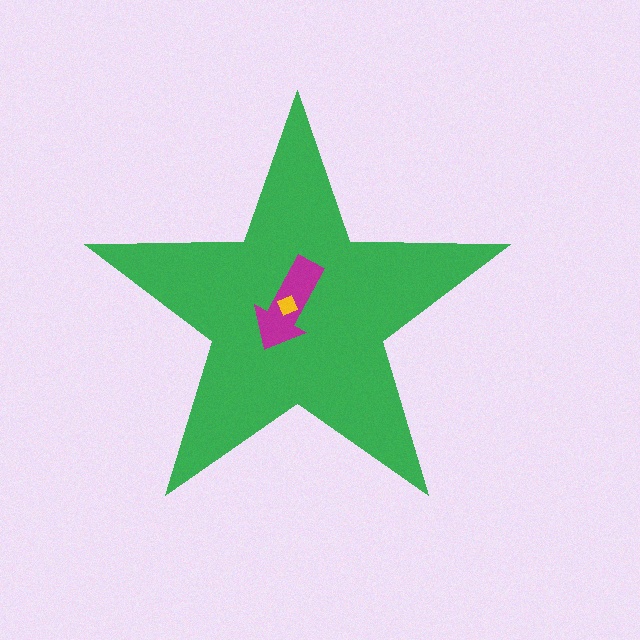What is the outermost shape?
The green star.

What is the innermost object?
The yellow diamond.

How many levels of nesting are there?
3.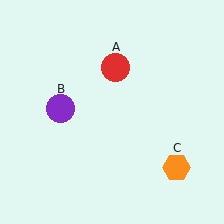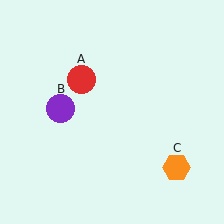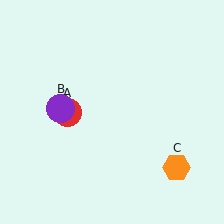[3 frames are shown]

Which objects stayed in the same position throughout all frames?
Purple circle (object B) and orange hexagon (object C) remained stationary.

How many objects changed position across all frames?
1 object changed position: red circle (object A).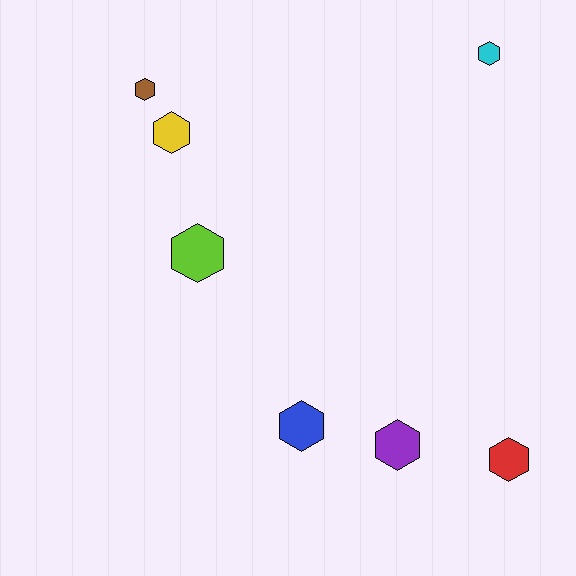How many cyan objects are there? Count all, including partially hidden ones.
There is 1 cyan object.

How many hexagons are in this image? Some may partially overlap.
There are 7 hexagons.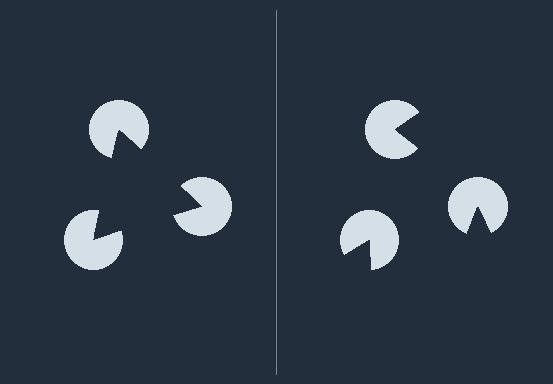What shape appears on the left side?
An illusory triangle.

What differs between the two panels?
The pac-man discs are positioned identically on both sides; only the wedge orientations differ. On the left they align to a triangle; on the right they are misaligned.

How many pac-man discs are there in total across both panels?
6 — 3 on each side.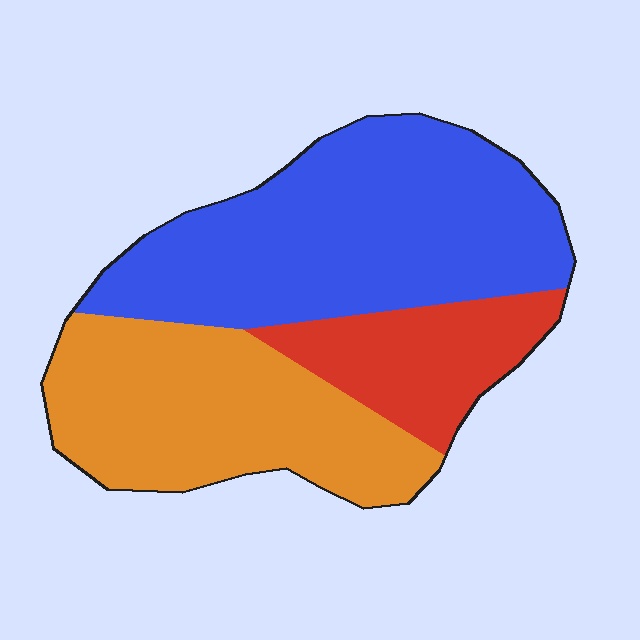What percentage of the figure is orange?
Orange covers roughly 35% of the figure.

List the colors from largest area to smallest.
From largest to smallest: blue, orange, red.